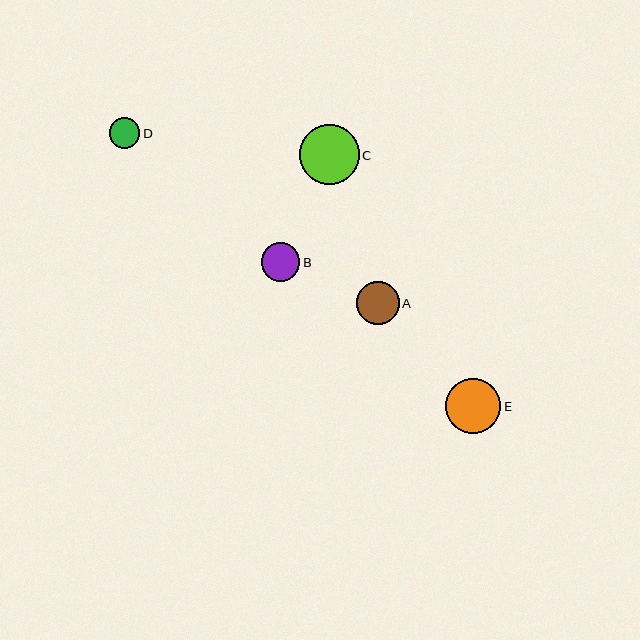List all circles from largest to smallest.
From largest to smallest: C, E, A, B, D.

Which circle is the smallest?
Circle D is the smallest with a size of approximately 31 pixels.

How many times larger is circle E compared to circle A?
Circle E is approximately 1.3 times the size of circle A.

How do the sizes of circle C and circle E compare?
Circle C and circle E are approximately the same size.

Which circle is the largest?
Circle C is the largest with a size of approximately 60 pixels.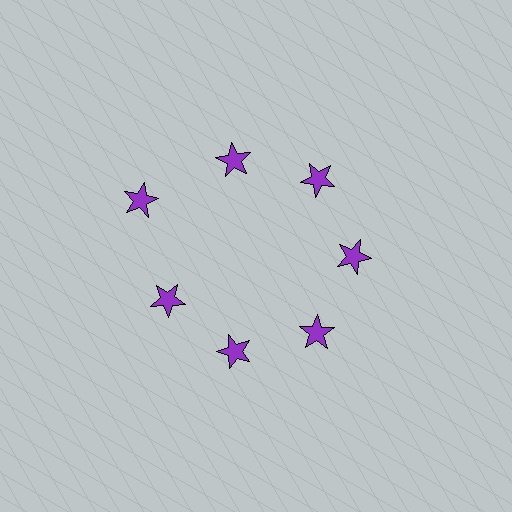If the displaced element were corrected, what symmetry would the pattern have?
It would have 7-fold rotational symmetry — the pattern would map onto itself every 51 degrees.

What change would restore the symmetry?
The symmetry would be restored by moving it inward, back onto the ring so that all 7 stars sit at equal angles and equal distance from the center.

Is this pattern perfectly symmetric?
No. The 7 purple stars are arranged in a ring, but one element near the 10 o'clock position is pushed outward from the center, breaking the 7-fold rotational symmetry.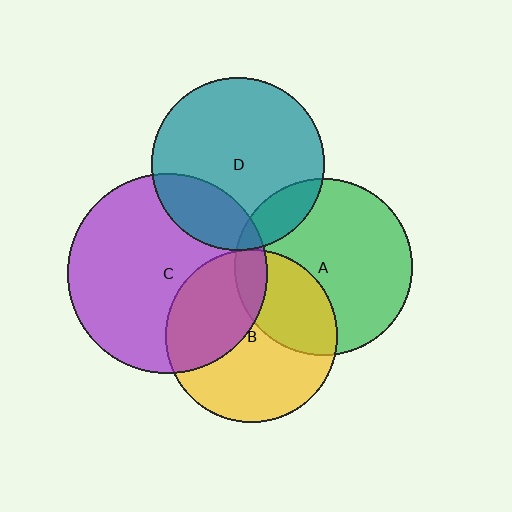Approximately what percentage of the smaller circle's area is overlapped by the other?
Approximately 35%.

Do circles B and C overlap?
Yes.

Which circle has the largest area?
Circle C (purple).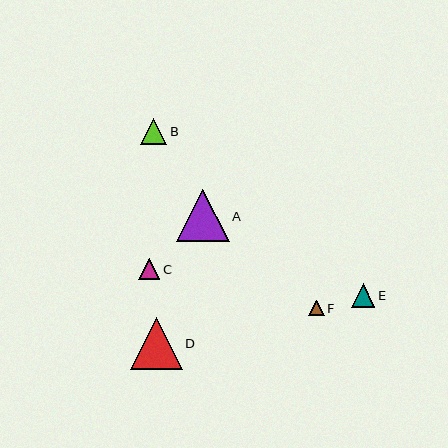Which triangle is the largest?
Triangle A is the largest with a size of approximately 52 pixels.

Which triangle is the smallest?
Triangle F is the smallest with a size of approximately 16 pixels.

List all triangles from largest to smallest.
From largest to smallest: A, D, B, E, C, F.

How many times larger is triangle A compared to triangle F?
Triangle A is approximately 3.3 times the size of triangle F.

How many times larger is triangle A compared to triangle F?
Triangle A is approximately 3.3 times the size of triangle F.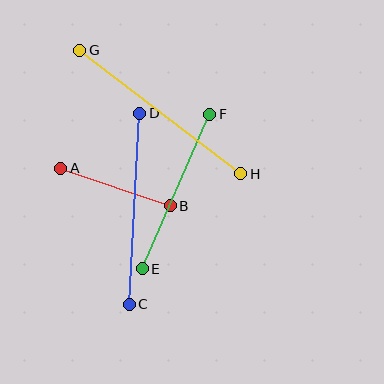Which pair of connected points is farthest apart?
Points G and H are farthest apart.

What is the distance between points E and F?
The distance is approximately 168 pixels.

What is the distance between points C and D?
The distance is approximately 191 pixels.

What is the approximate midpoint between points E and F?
The midpoint is at approximately (176, 192) pixels.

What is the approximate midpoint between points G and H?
The midpoint is at approximately (160, 112) pixels.